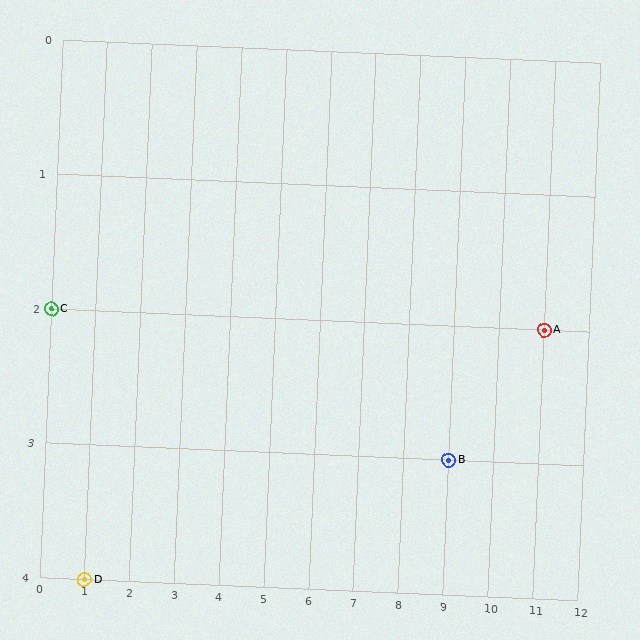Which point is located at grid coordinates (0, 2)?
Point C is at (0, 2).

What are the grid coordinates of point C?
Point C is at grid coordinates (0, 2).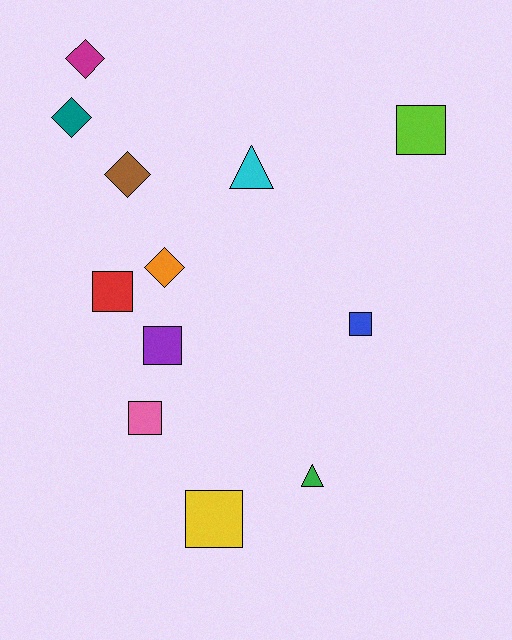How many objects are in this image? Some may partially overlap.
There are 12 objects.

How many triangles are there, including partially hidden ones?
There are 2 triangles.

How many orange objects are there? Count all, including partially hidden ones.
There is 1 orange object.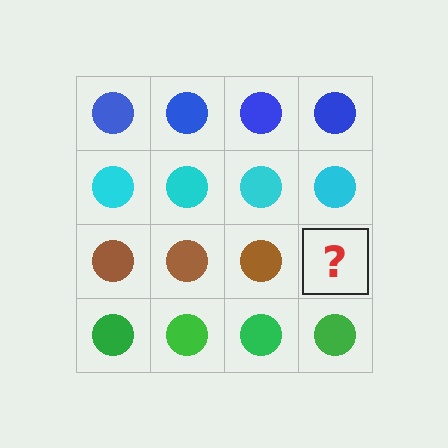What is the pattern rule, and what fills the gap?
The rule is that each row has a consistent color. The gap should be filled with a brown circle.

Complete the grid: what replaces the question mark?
The question mark should be replaced with a brown circle.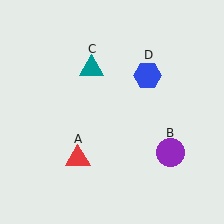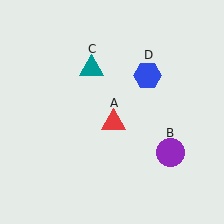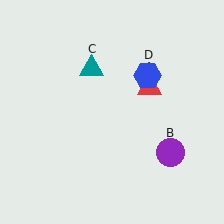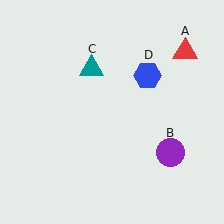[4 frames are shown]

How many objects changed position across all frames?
1 object changed position: red triangle (object A).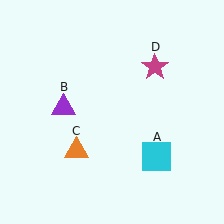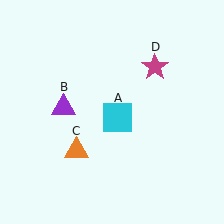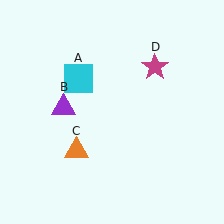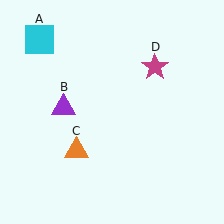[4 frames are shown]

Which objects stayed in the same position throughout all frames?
Purple triangle (object B) and orange triangle (object C) and magenta star (object D) remained stationary.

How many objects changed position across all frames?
1 object changed position: cyan square (object A).